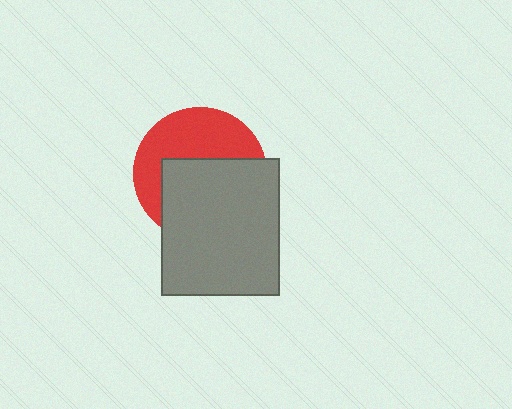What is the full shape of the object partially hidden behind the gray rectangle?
The partially hidden object is a red circle.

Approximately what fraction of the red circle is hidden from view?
Roughly 54% of the red circle is hidden behind the gray rectangle.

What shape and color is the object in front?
The object in front is a gray rectangle.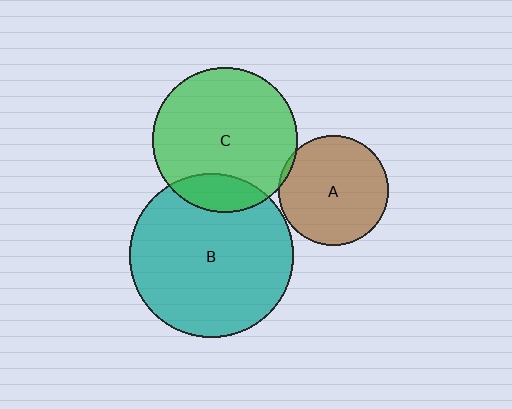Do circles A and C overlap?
Yes.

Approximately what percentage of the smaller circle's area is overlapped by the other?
Approximately 5%.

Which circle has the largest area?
Circle B (teal).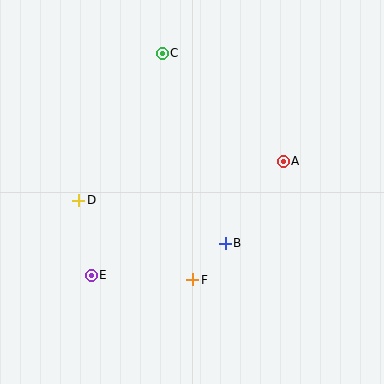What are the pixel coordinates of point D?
Point D is at (79, 200).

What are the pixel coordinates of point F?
Point F is at (193, 280).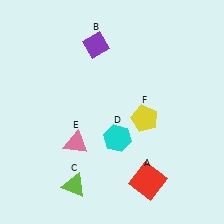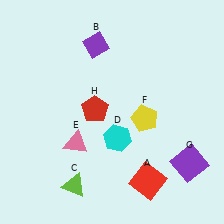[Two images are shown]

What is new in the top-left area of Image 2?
A red pentagon (H) was added in the top-left area of Image 2.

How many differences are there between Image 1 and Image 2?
There are 2 differences between the two images.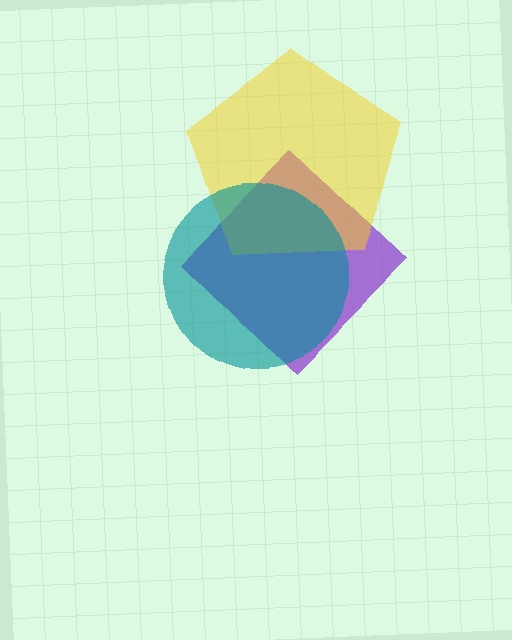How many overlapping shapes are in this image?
There are 3 overlapping shapes in the image.